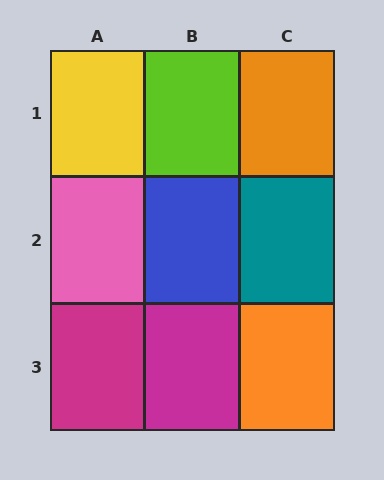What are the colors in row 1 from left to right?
Yellow, lime, orange.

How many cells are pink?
1 cell is pink.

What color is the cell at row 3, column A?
Magenta.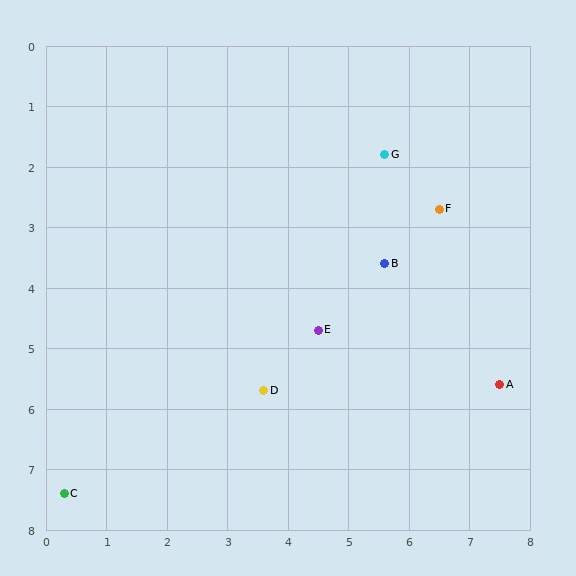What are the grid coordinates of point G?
Point G is at approximately (5.6, 1.8).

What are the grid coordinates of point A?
Point A is at approximately (7.5, 5.6).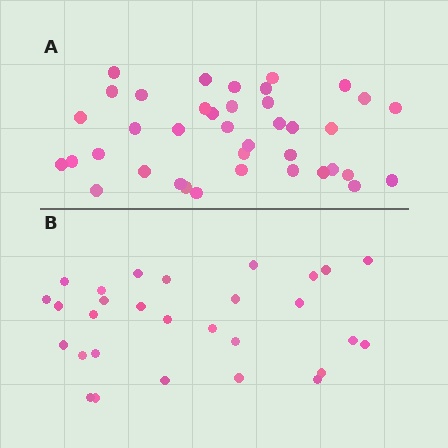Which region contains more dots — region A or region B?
Region A (the top region) has more dots.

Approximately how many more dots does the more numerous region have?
Region A has roughly 10 or so more dots than region B.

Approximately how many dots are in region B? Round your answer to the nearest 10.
About 30 dots. (The exact count is 29, which rounds to 30.)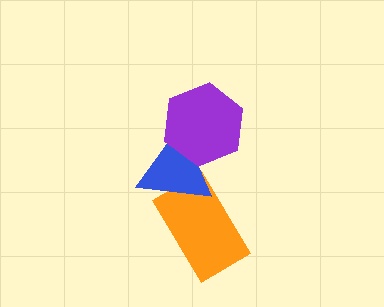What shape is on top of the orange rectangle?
The blue triangle is on top of the orange rectangle.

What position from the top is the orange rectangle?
The orange rectangle is 3rd from the top.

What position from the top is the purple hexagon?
The purple hexagon is 1st from the top.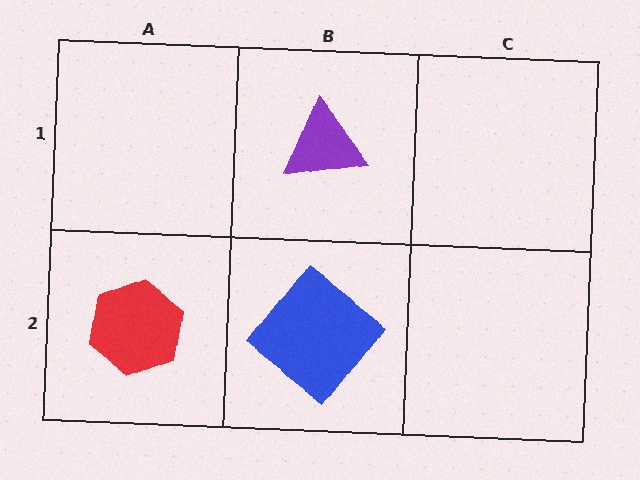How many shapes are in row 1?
1 shape.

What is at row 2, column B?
A blue diamond.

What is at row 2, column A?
A red hexagon.